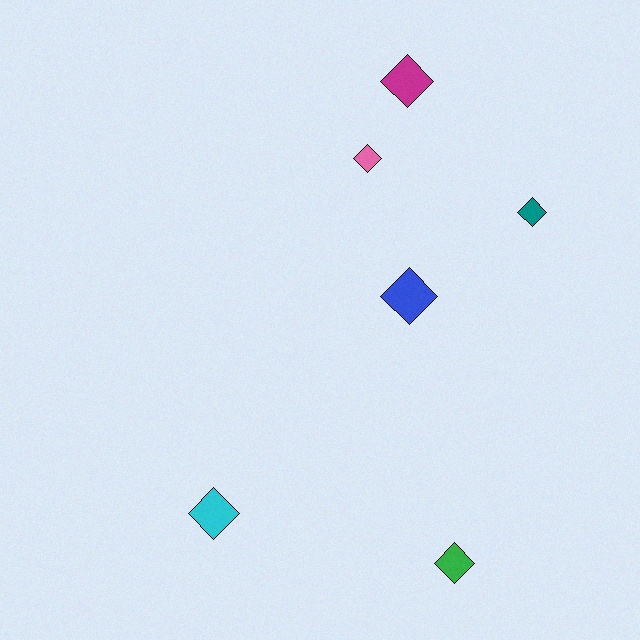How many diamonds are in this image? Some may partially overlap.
There are 6 diamonds.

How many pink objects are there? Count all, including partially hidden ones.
There is 1 pink object.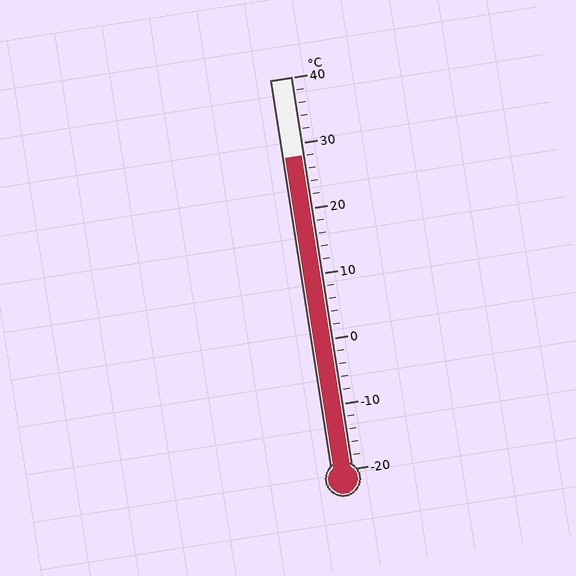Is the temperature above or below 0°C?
The temperature is above 0°C.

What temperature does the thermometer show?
The thermometer shows approximately 28°C.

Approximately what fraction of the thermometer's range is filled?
The thermometer is filled to approximately 80% of its range.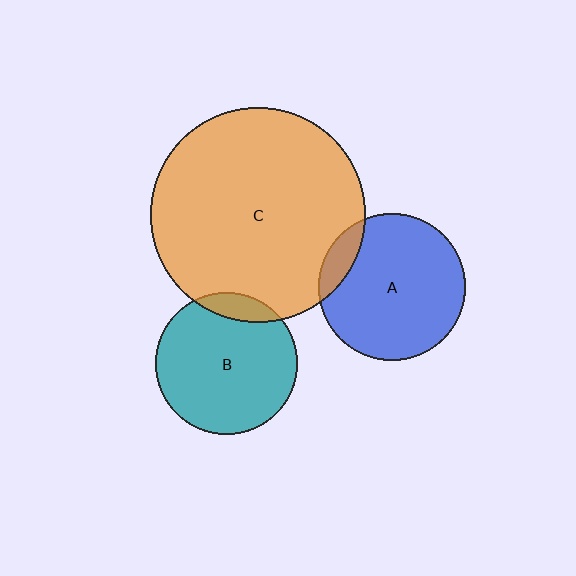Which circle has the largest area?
Circle C (orange).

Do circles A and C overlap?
Yes.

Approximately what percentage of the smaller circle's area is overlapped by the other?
Approximately 10%.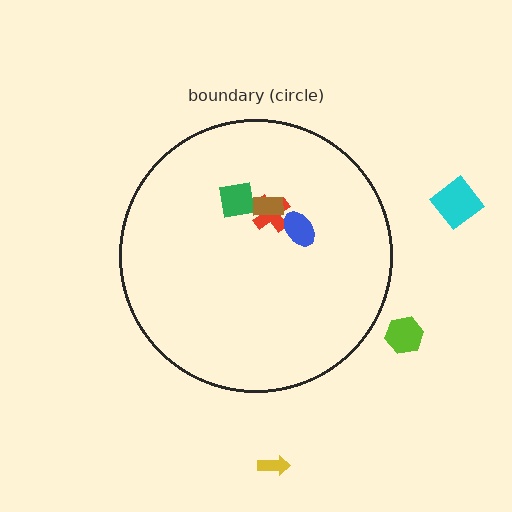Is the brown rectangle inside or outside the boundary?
Inside.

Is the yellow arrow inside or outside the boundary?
Outside.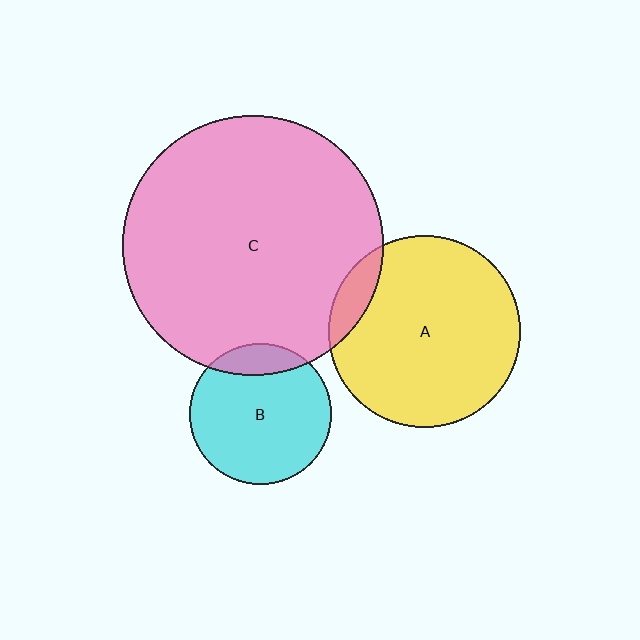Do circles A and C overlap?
Yes.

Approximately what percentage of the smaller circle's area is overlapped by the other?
Approximately 10%.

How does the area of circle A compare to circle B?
Approximately 1.8 times.